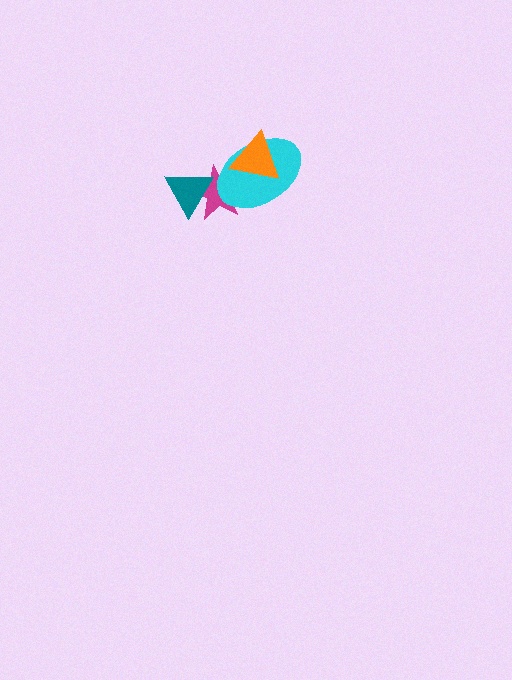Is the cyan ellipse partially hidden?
Yes, it is partially covered by another shape.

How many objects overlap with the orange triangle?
2 objects overlap with the orange triangle.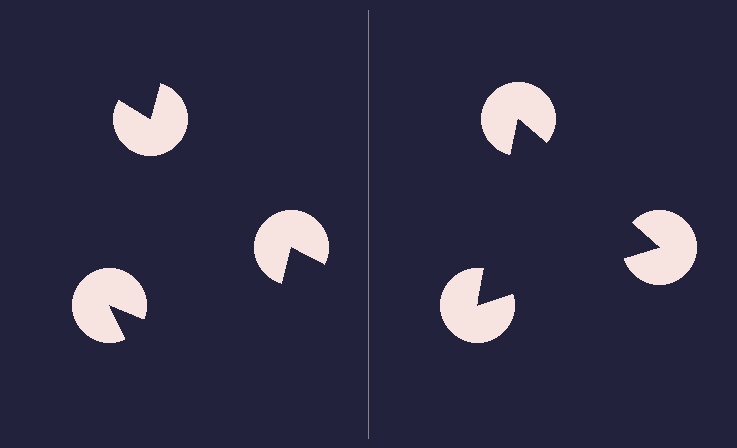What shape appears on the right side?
An illusory triangle.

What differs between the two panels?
The pac-man discs are positioned identically on both sides; only the wedge orientations differ. On the right they align to a triangle; on the left they are misaligned.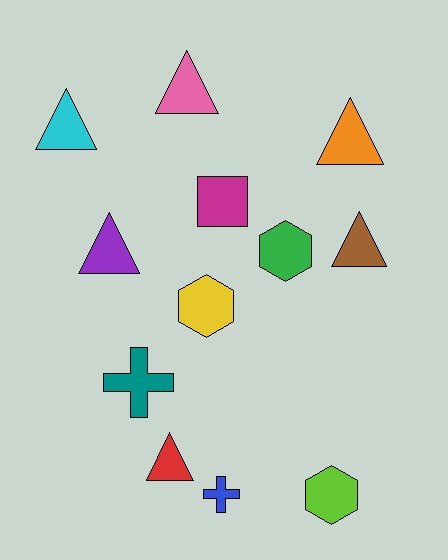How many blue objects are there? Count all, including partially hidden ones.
There is 1 blue object.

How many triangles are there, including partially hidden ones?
There are 6 triangles.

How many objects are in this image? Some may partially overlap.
There are 12 objects.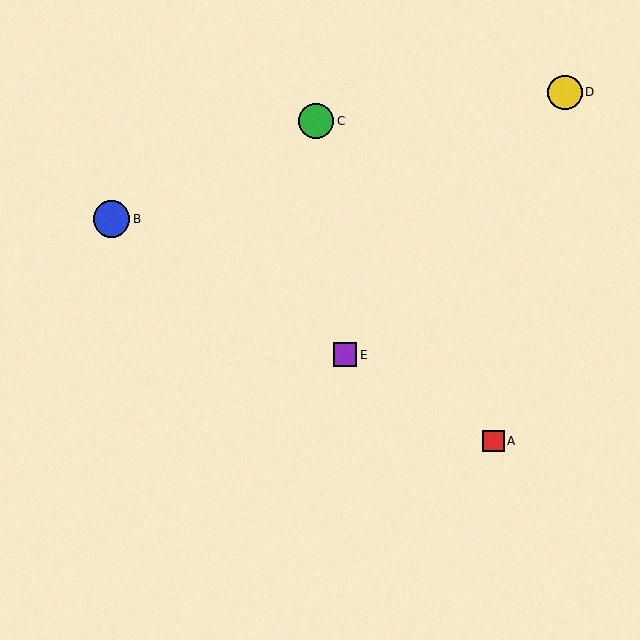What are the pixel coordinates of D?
Object D is at (565, 93).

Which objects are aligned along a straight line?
Objects A, B, E are aligned along a straight line.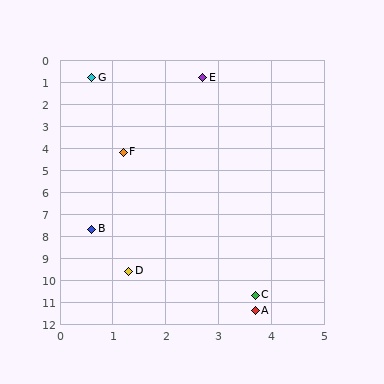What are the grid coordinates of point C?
Point C is at approximately (3.7, 10.7).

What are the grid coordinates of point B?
Point B is at approximately (0.6, 7.7).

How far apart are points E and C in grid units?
Points E and C are about 10.0 grid units apart.